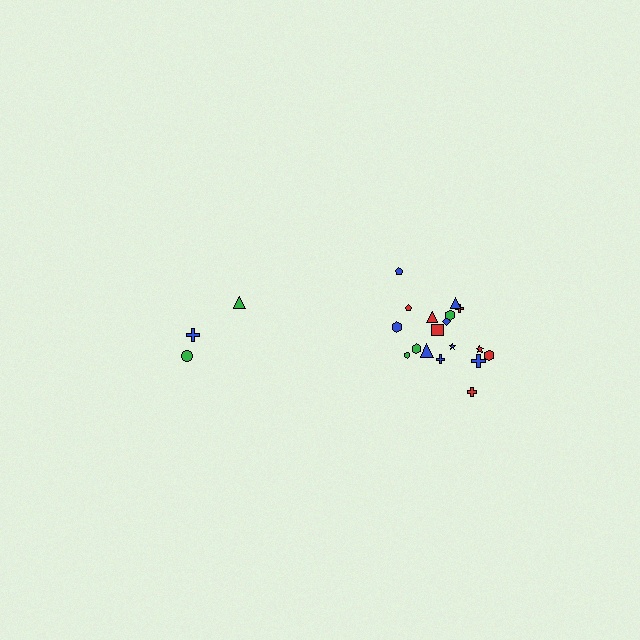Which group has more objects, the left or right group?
The right group.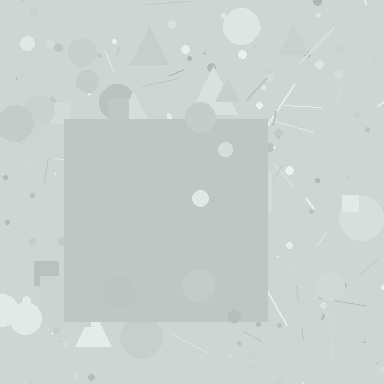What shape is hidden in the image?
A square is hidden in the image.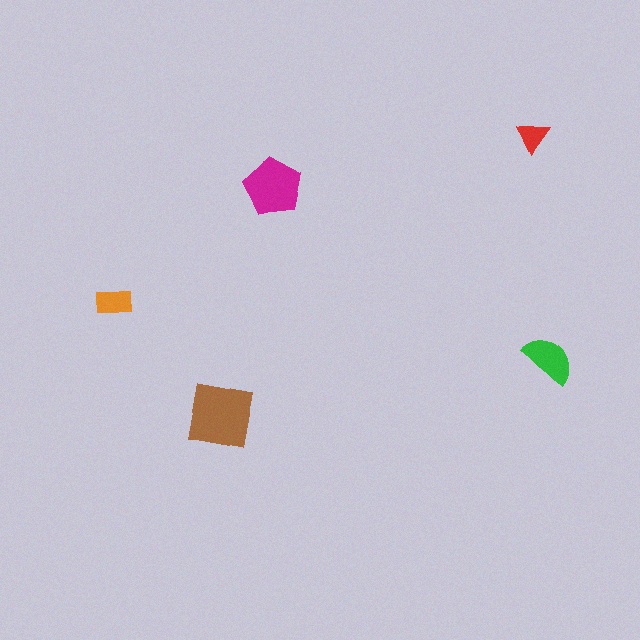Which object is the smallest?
The red triangle.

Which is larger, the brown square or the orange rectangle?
The brown square.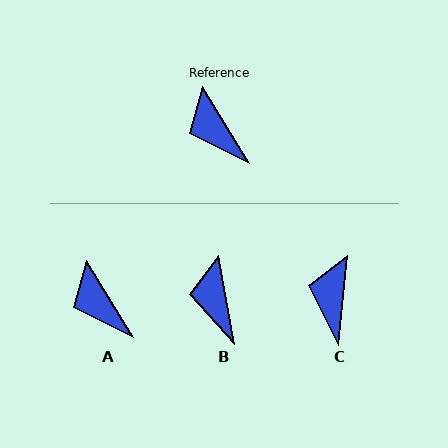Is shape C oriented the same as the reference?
No, it is off by about 38 degrees.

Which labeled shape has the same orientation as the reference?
A.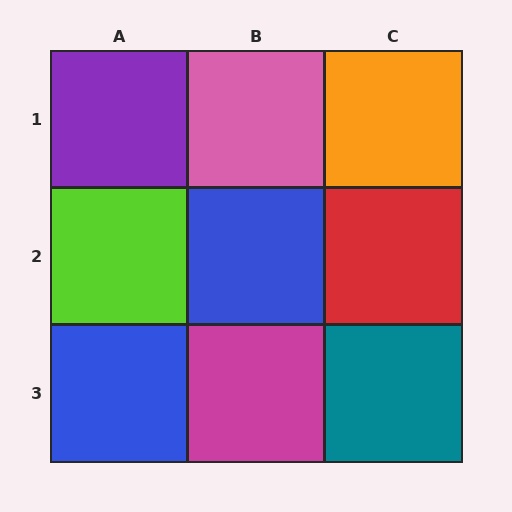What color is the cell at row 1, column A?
Purple.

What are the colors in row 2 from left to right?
Lime, blue, red.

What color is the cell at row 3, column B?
Magenta.